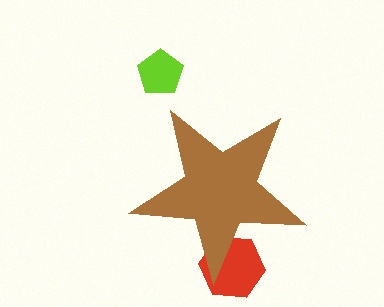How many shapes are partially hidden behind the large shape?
2 shapes are partially hidden.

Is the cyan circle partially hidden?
Yes, the cyan circle is partially hidden behind the brown star.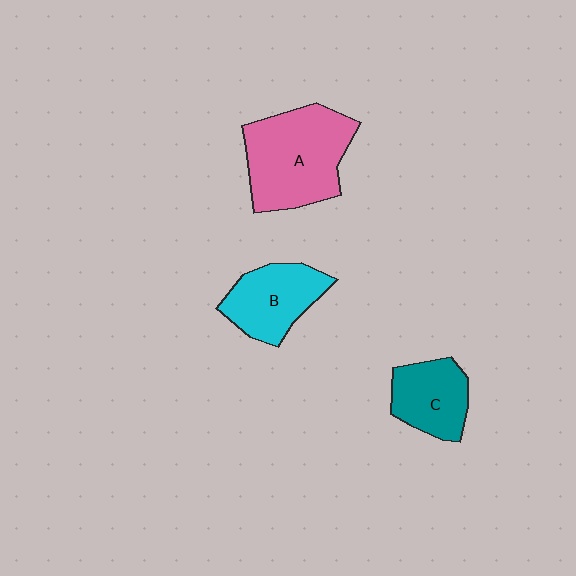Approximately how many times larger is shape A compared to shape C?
Approximately 1.8 times.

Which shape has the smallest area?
Shape C (teal).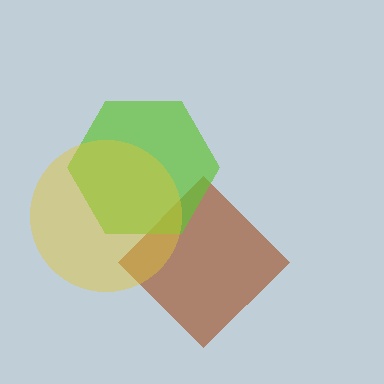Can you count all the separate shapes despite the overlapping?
Yes, there are 3 separate shapes.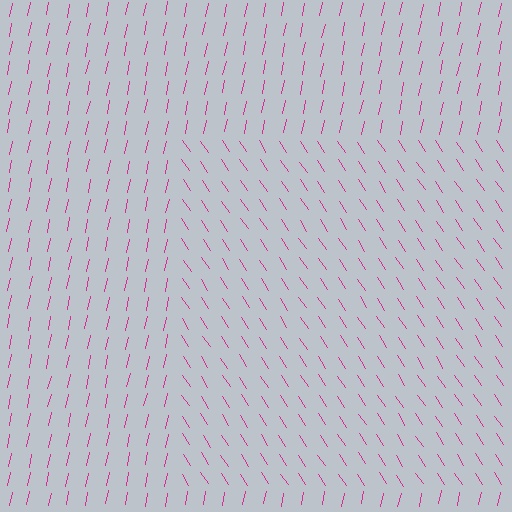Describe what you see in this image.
The image is filled with small magenta line segments. A rectangle region in the image has lines oriented differently from the surrounding lines, creating a visible texture boundary.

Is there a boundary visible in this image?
Yes, there is a texture boundary formed by a change in line orientation.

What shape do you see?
I see a rectangle.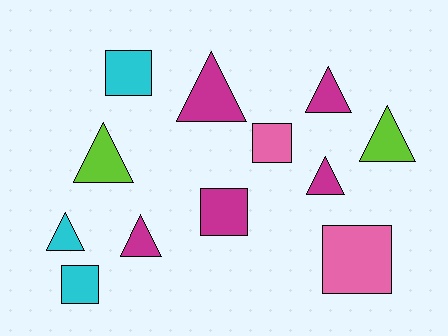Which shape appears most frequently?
Triangle, with 7 objects.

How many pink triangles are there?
There are no pink triangles.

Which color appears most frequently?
Magenta, with 5 objects.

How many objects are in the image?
There are 12 objects.